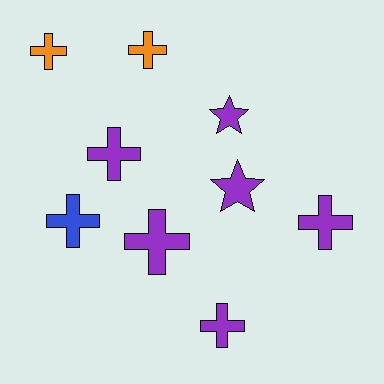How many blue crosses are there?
There is 1 blue cross.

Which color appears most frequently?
Purple, with 6 objects.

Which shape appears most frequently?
Cross, with 7 objects.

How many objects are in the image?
There are 9 objects.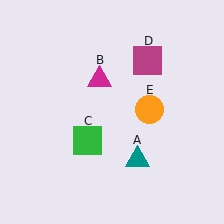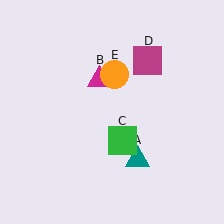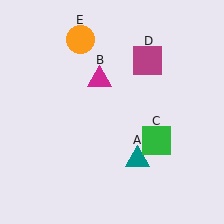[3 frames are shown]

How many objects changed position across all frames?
2 objects changed position: green square (object C), orange circle (object E).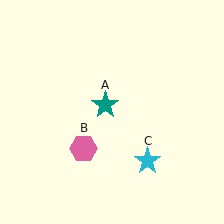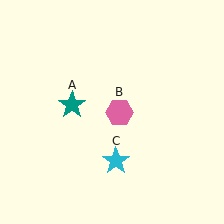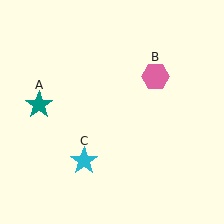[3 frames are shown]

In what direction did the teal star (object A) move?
The teal star (object A) moved left.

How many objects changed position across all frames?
3 objects changed position: teal star (object A), pink hexagon (object B), cyan star (object C).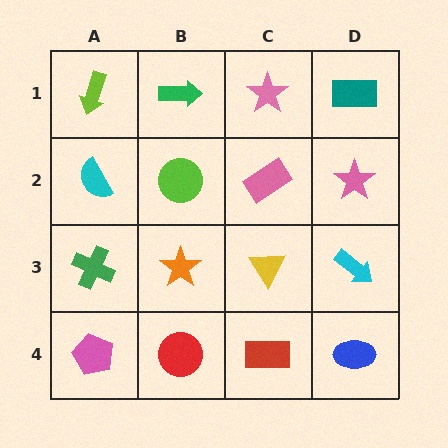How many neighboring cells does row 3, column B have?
4.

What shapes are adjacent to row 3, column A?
A cyan semicircle (row 2, column A), a pink pentagon (row 4, column A), an orange star (row 3, column B).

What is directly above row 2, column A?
A lime arrow.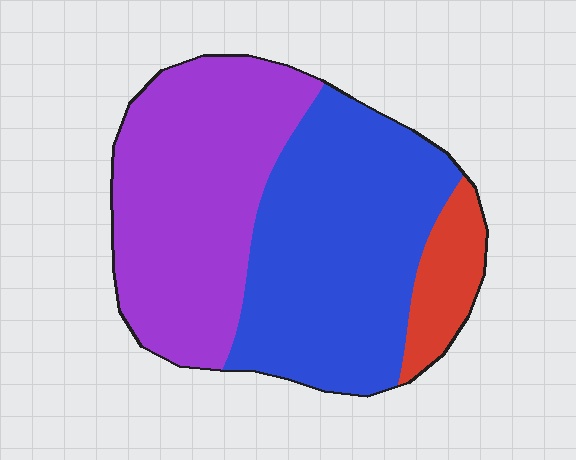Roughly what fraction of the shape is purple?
Purple takes up about two fifths (2/5) of the shape.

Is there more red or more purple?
Purple.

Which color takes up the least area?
Red, at roughly 10%.